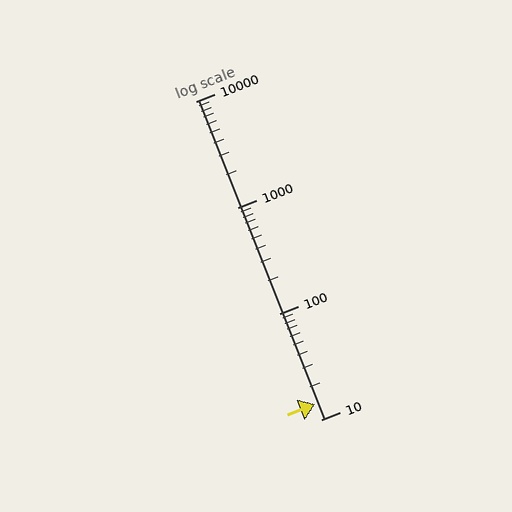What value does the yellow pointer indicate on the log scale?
The pointer indicates approximately 14.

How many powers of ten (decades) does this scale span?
The scale spans 3 decades, from 10 to 10000.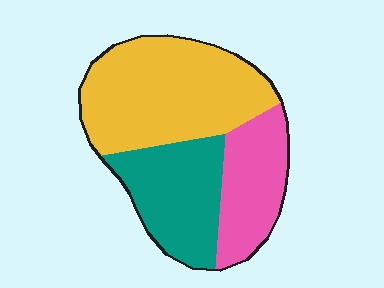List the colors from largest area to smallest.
From largest to smallest: yellow, teal, pink.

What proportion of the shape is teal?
Teal takes up between a quarter and a half of the shape.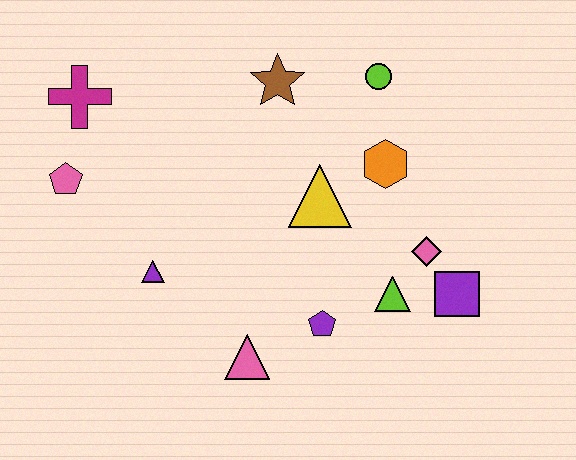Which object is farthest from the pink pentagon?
The purple square is farthest from the pink pentagon.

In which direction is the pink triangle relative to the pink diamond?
The pink triangle is to the left of the pink diamond.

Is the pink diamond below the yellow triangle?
Yes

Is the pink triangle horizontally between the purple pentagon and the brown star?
No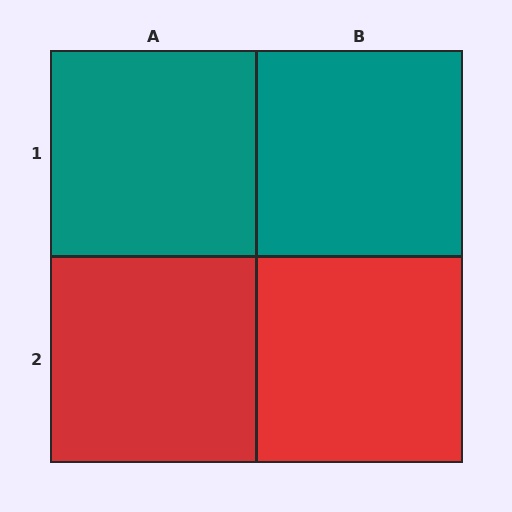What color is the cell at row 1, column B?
Teal.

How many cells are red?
2 cells are red.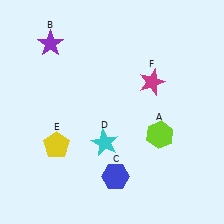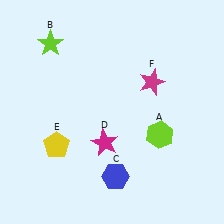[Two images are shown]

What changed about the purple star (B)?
In Image 1, B is purple. In Image 2, it changed to lime.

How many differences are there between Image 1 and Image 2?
There are 2 differences between the two images.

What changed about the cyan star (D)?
In Image 1, D is cyan. In Image 2, it changed to magenta.